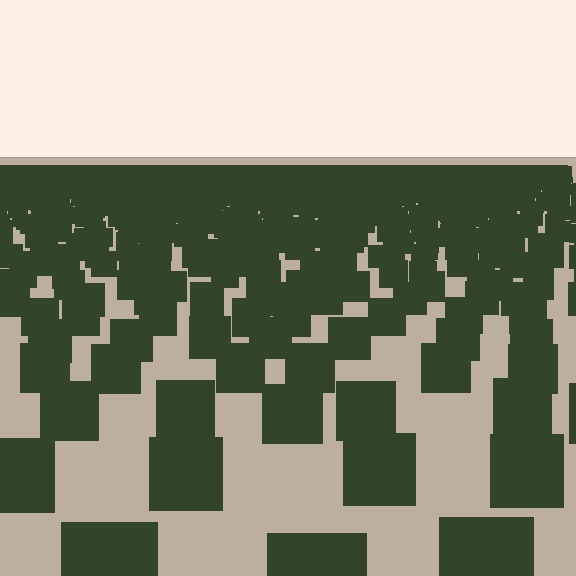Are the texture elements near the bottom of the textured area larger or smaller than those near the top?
Larger. Near the bottom, elements are closer to the viewer and appear at a bigger on-screen size.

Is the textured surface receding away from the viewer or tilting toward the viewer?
The surface is receding away from the viewer. Texture elements get smaller and denser toward the top.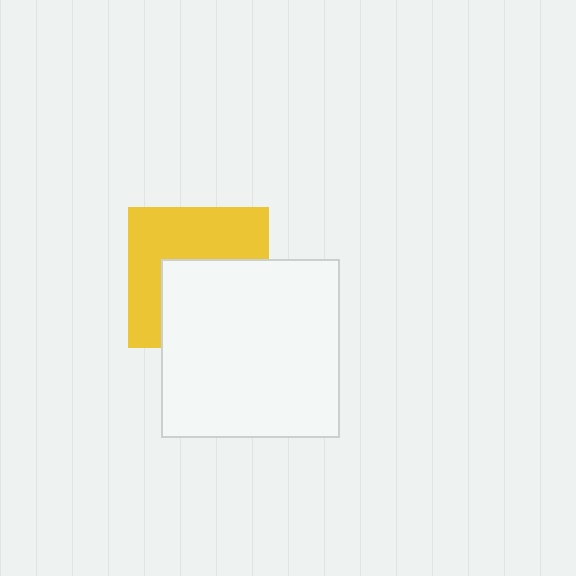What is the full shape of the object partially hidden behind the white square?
The partially hidden object is a yellow square.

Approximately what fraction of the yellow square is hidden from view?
Roughly 48% of the yellow square is hidden behind the white square.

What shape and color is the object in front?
The object in front is a white square.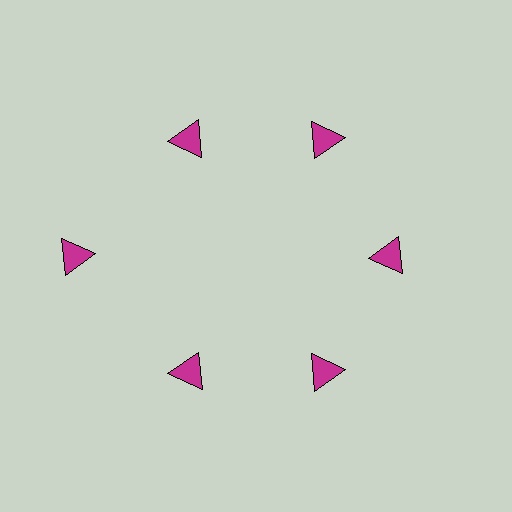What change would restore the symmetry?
The symmetry would be restored by moving it inward, back onto the ring so that all 6 triangles sit at equal angles and equal distance from the center.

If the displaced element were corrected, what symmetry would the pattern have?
It would have 6-fold rotational symmetry — the pattern would map onto itself every 60 degrees.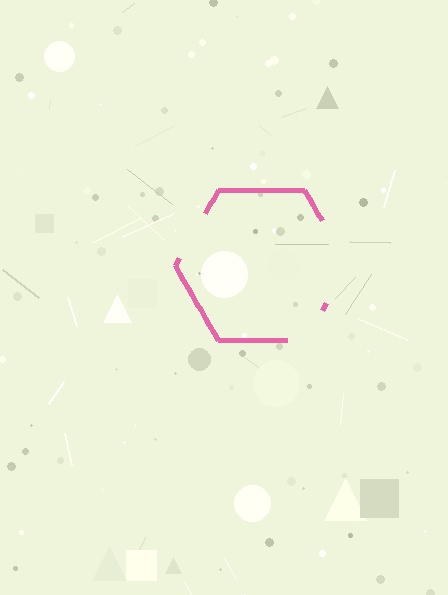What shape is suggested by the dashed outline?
The dashed outline suggests a hexagon.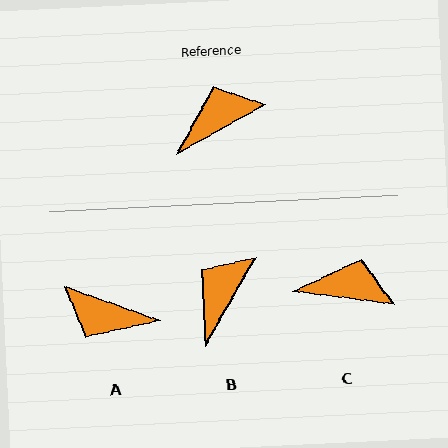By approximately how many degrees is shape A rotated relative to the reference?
Approximately 131 degrees counter-clockwise.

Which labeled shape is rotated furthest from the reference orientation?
A, about 131 degrees away.